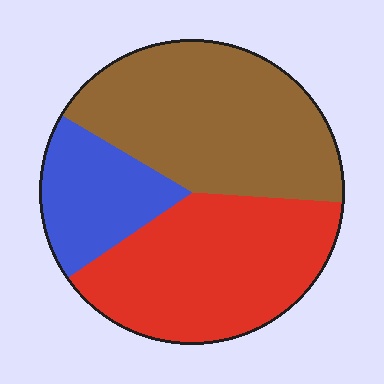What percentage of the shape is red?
Red covers 39% of the shape.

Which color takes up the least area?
Blue, at roughly 20%.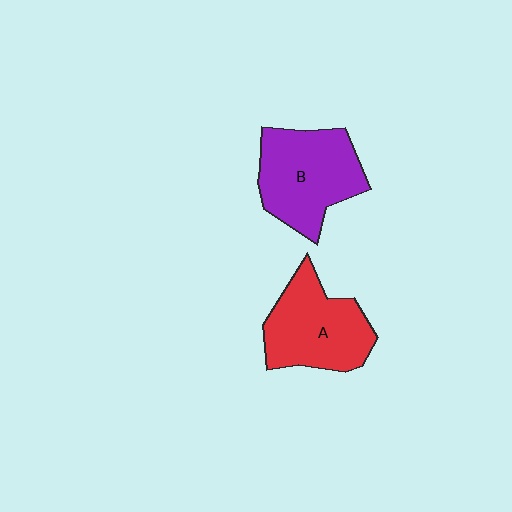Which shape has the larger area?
Shape B (purple).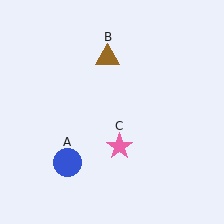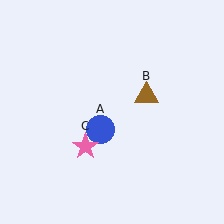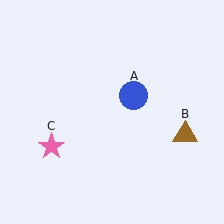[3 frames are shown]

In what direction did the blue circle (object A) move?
The blue circle (object A) moved up and to the right.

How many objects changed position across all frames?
3 objects changed position: blue circle (object A), brown triangle (object B), pink star (object C).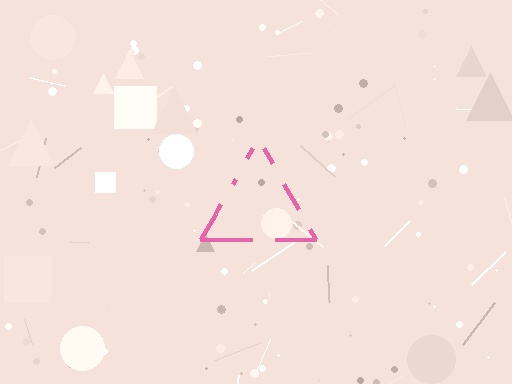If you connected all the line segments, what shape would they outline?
They would outline a triangle.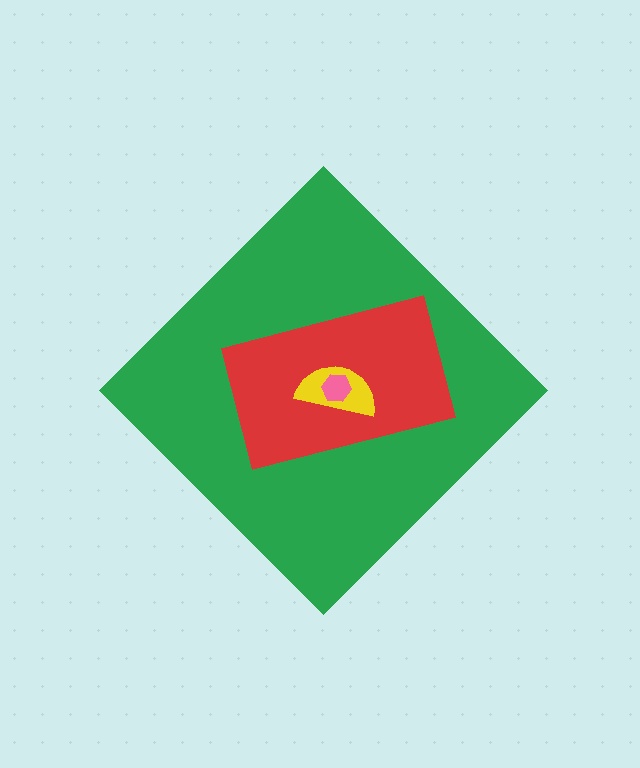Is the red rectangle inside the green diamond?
Yes.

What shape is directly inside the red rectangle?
The yellow semicircle.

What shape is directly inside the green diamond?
The red rectangle.